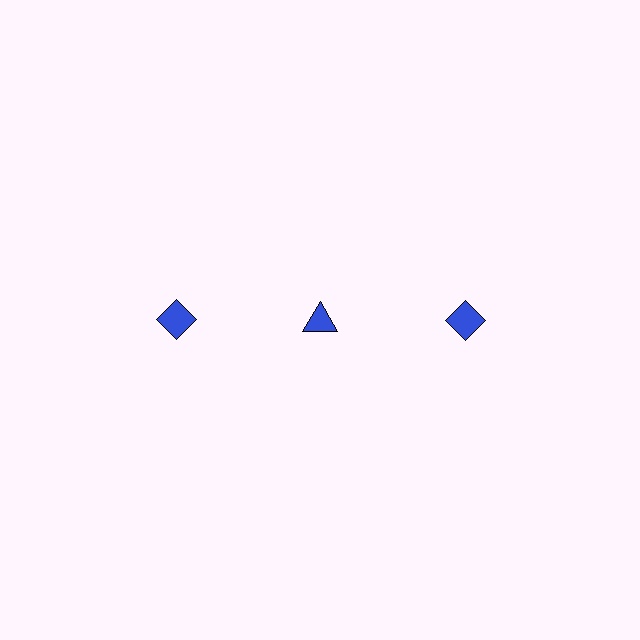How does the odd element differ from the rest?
It has a different shape: triangle instead of diamond.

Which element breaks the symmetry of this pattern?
The blue triangle in the top row, second from left column breaks the symmetry. All other shapes are blue diamonds.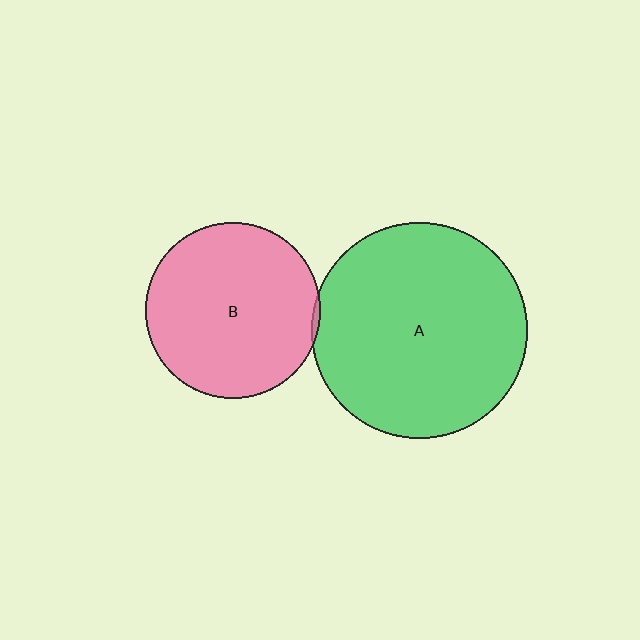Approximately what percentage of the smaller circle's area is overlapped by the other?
Approximately 5%.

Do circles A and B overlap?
Yes.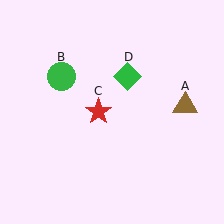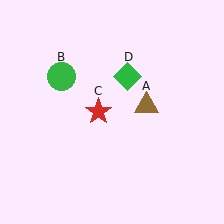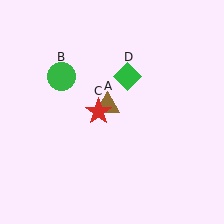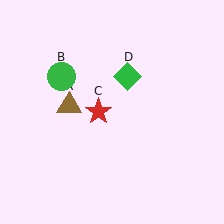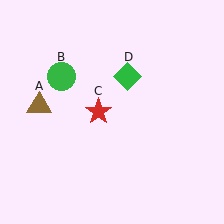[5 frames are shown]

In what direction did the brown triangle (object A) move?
The brown triangle (object A) moved left.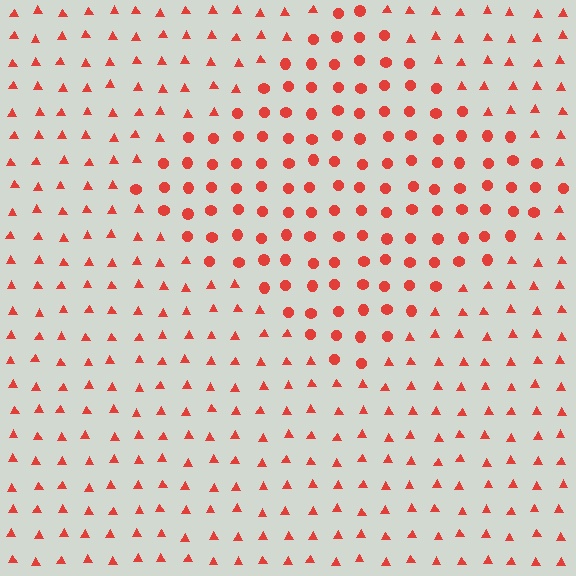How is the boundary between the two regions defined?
The boundary is defined by a change in element shape: circles inside vs. triangles outside. All elements share the same color and spacing.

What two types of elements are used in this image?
The image uses circles inside the diamond region and triangles outside it.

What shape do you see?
I see a diamond.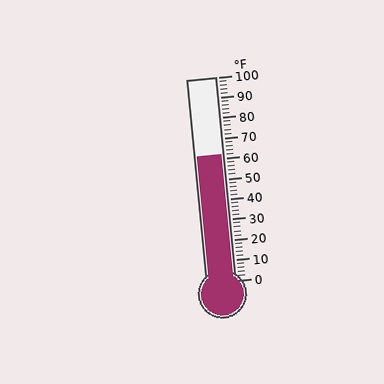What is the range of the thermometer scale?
The thermometer scale ranges from 0°F to 100°F.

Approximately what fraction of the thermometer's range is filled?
The thermometer is filled to approximately 60% of its range.